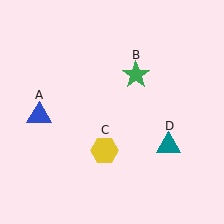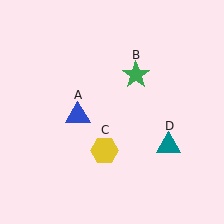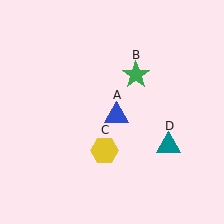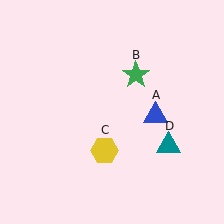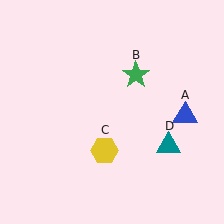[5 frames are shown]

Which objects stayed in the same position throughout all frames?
Green star (object B) and yellow hexagon (object C) and teal triangle (object D) remained stationary.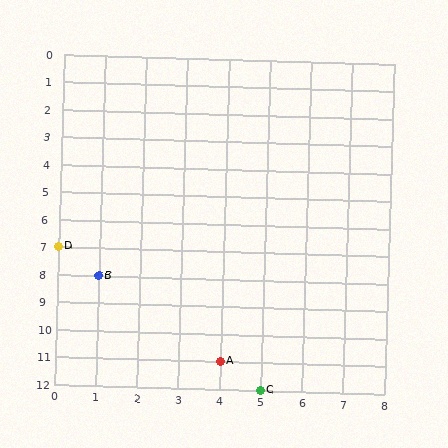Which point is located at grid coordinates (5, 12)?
Point C is at (5, 12).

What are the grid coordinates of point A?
Point A is at grid coordinates (4, 11).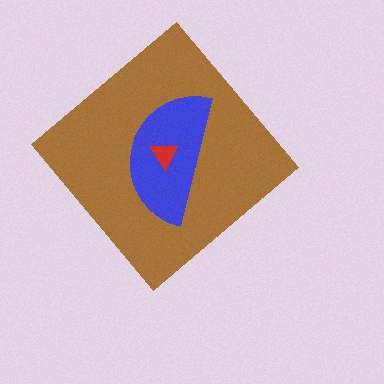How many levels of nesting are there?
3.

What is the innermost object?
The red triangle.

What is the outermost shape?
The brown diamond.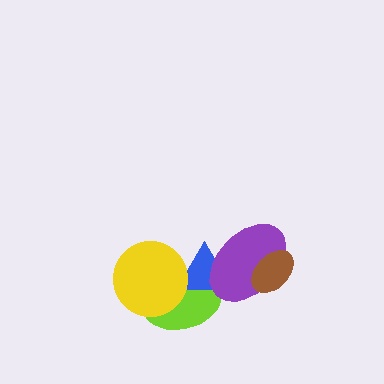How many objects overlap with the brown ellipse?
1 object overlaps with the brown ellipse.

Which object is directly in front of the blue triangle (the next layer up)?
The yellow circle is directly in front of the blue triangle.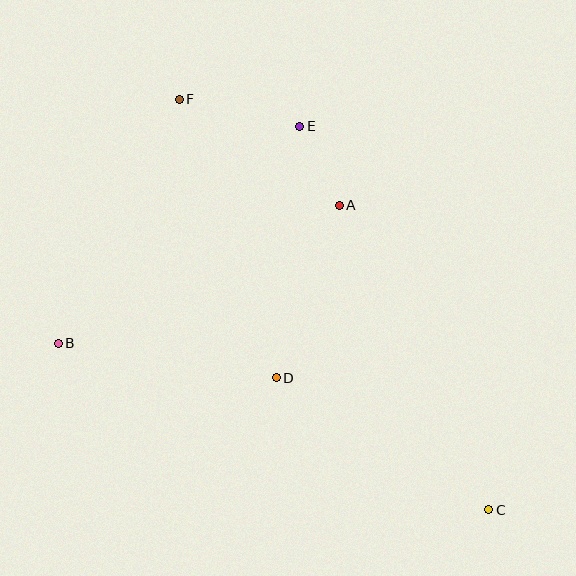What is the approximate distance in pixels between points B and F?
The distance between B and F is approximately 273 pixels.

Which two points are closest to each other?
Points A and E are closest to each other.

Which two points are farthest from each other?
Points C and F are farthest from each other.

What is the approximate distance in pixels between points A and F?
The distance between A and F is approximately 192 pixels.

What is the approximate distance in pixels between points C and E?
The distance between C and E is approximately 428 pixels.